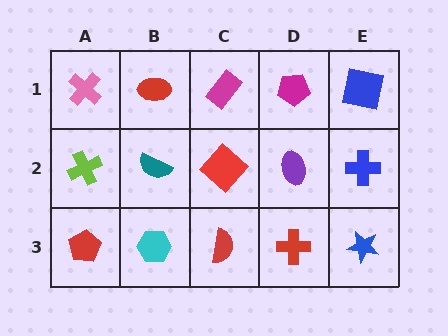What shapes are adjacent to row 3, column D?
A purple ellipse (row 2, column D), a red semicircle (row 3, column C), a blue star (row 3, column E).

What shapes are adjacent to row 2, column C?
A magenta rectangle (row 1, column C), a red semicircle (row 3, column C), a teal semicircle (row 2, column B), a purple ellipse (row 2, column D).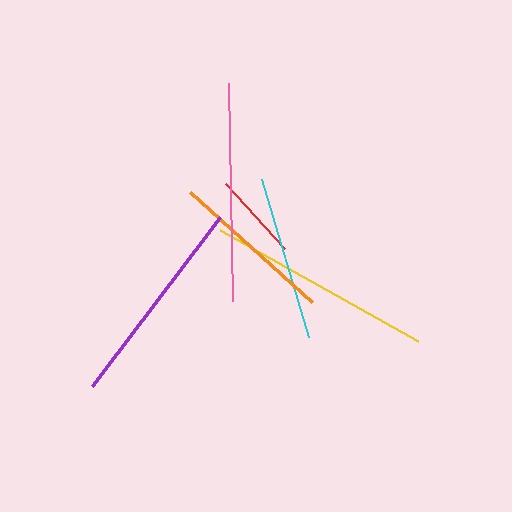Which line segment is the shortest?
The red line is the shortest at approximately 88 pixels.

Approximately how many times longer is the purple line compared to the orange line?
The purple line is approximately 1.3 times the length of the orange line.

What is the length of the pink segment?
The pink segment is approximately 219 pixels long.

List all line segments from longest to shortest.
From longest to shortest: yellow, pink, purple, cyan, orange, red.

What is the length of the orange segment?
The orange segment is approximately 164 pixels long.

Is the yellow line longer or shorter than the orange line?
The yellow line is longer than the orange line.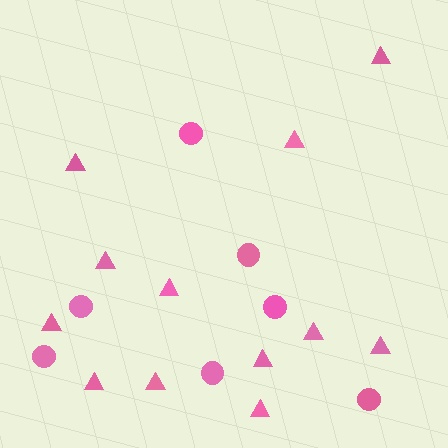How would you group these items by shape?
There are 2 groups: one group of circles (7) and one group of triangles (12).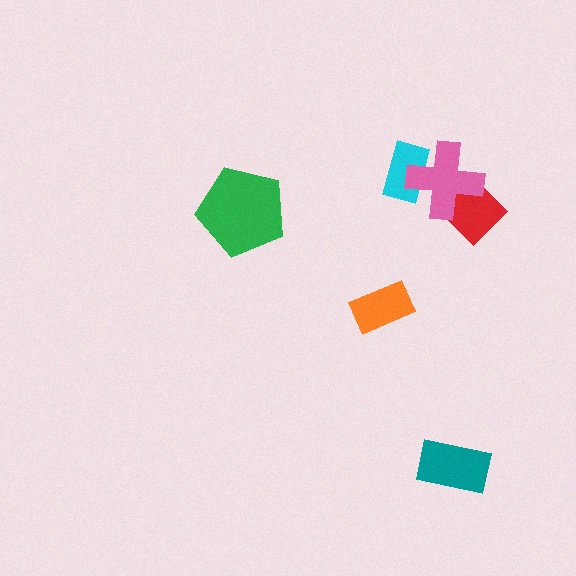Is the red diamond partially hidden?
Yes, it is partially covered by another shape.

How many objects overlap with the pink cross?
2 objects overlap with the pink cross.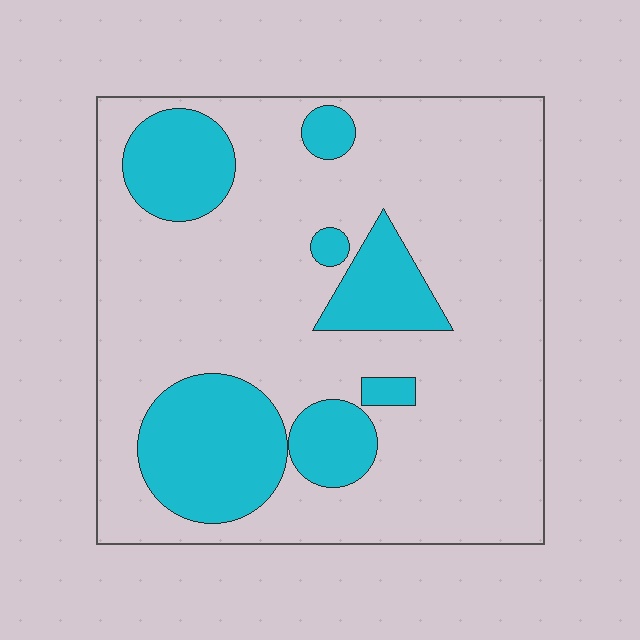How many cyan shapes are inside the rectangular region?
7.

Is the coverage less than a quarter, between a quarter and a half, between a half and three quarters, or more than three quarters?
Less than a quarter.